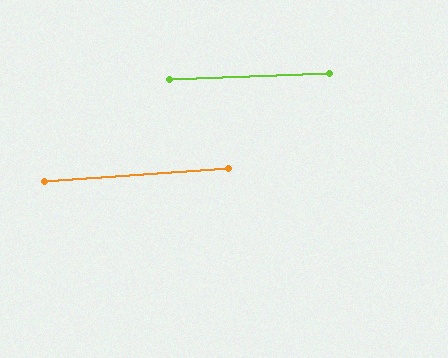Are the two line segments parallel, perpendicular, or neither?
Parallel — their directions differ by only 1.7°.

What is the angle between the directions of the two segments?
Approximately 2 degrees.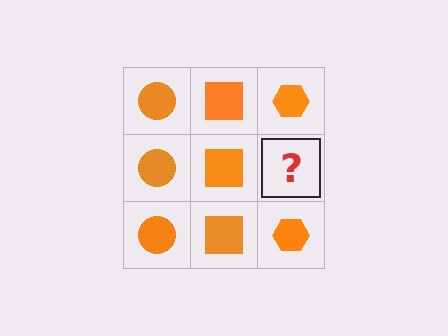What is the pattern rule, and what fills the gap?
The rule is that each column has a consistent shape. The gap should be filled with an orange hexagon.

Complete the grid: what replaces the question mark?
The question mark should be replaced with an orange hexagon.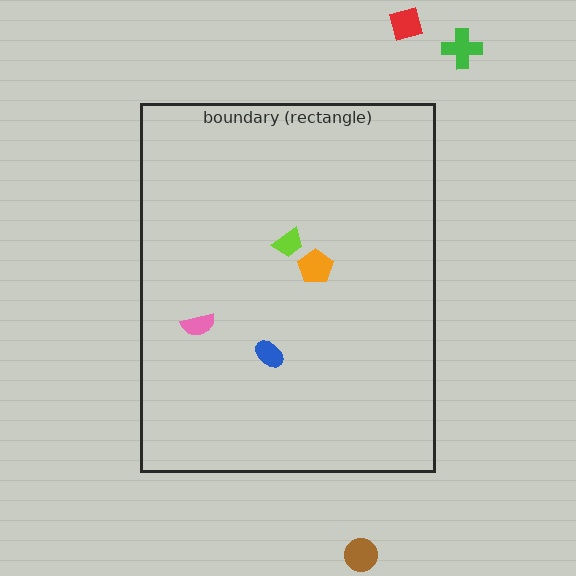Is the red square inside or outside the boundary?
Outside.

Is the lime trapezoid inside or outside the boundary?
Inside.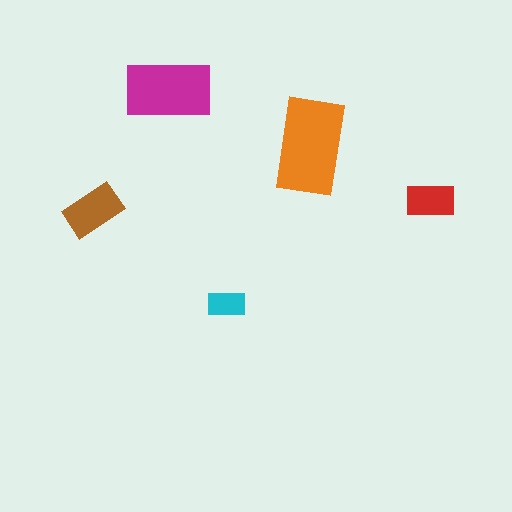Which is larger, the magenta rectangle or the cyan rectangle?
The magenta one.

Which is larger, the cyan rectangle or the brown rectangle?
The brown one.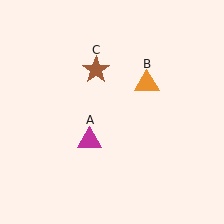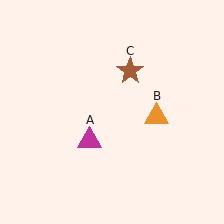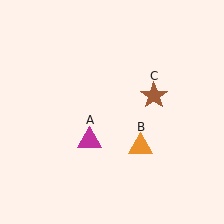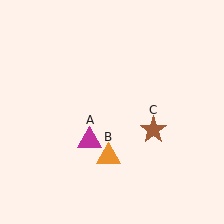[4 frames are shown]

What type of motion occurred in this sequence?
The orange triangle (object B), brown star (object C) rotated clockwise around the center of the scene.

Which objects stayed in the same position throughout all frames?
Magenta triangle (object A) remained stationary.